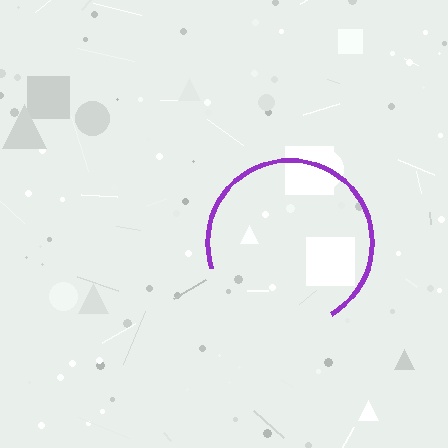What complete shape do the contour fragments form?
The contour fragments form a circle.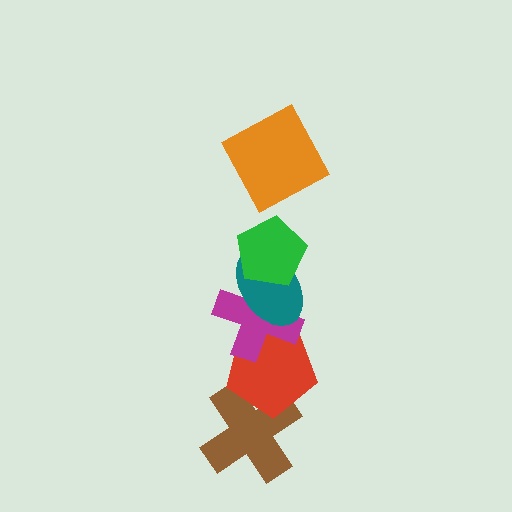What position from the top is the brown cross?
The brown cross is 6th from the top.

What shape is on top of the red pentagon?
The magenta cross is on top of the red pentagon.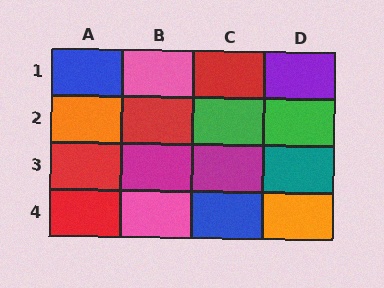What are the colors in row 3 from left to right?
Red, magenta, magenta, teal.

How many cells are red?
4 cells are red.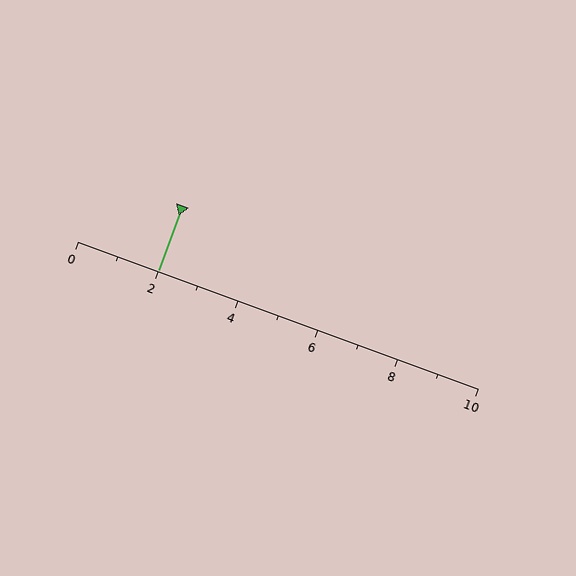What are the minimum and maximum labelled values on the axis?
The axis runs from 0 to 10.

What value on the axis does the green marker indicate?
The marker indicates approximately 2.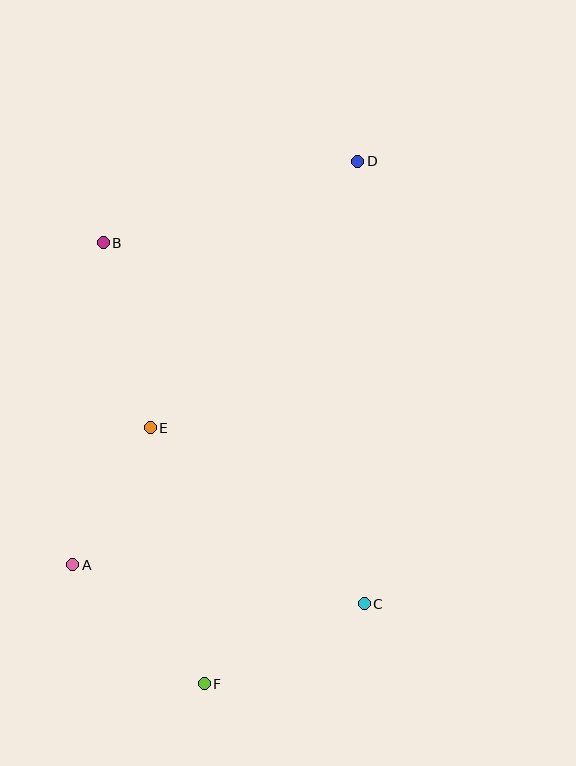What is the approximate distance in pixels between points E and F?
The distance between E and F is approximately 262 pixels.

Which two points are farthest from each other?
Points D and F are farthest from each other.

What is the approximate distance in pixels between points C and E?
The distance between C and E is approximately 277 pixels.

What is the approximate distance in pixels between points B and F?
The distance between B and F is approximately 453 pixels.